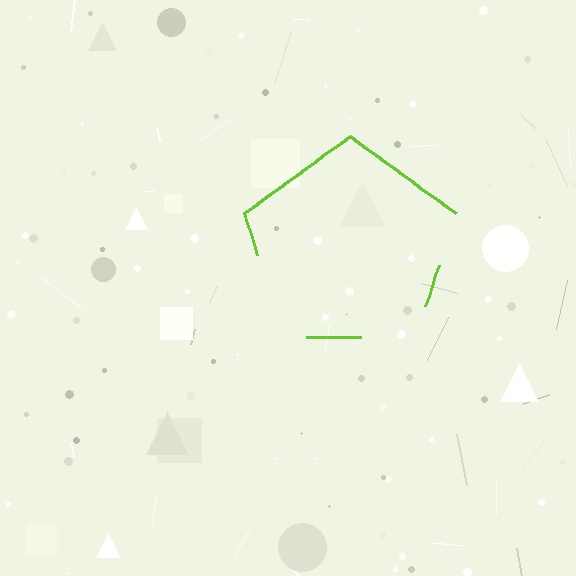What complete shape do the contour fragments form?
The contour fragments form a pentagon.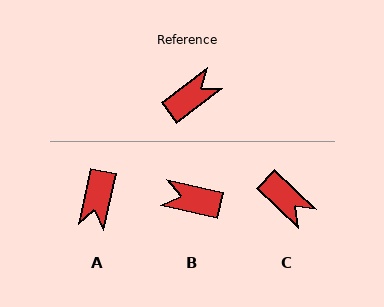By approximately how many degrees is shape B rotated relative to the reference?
Approximately 130 degrees counter-clockwise.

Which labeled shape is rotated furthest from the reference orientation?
A, about 139 degrees away.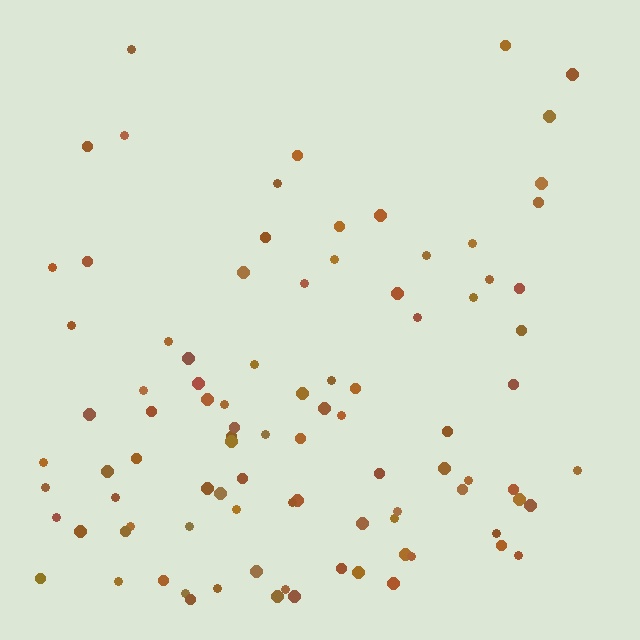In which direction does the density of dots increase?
From top to bottom, with the bottom side densest.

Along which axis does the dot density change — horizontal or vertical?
Vertical.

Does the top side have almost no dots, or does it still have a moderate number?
Still a moderate number, just noticeably fewer than the bottom.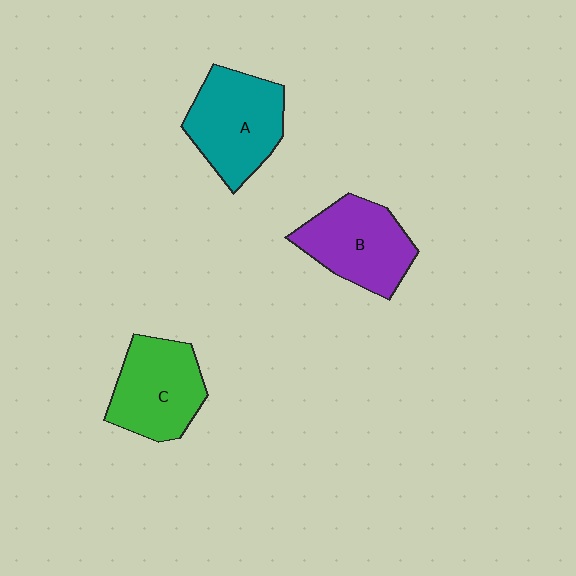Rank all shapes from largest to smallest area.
From largest to smallest: A (teal), B (purple), C (green).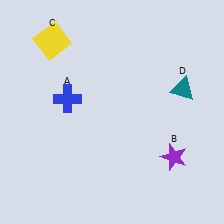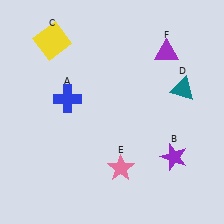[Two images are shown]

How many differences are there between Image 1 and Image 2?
There are 2 differences between the two images.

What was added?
A pink star (E), a purple triangle (F) were added in Image 2.